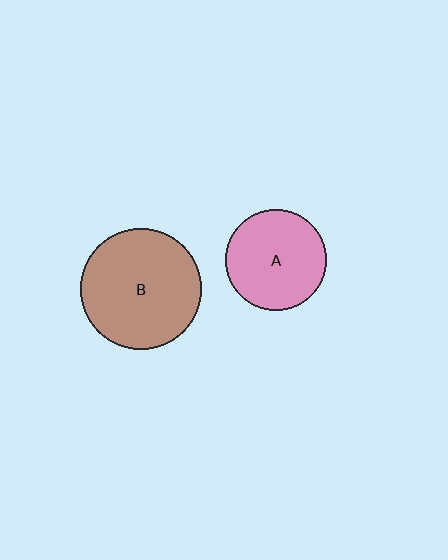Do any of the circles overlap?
No, none of the circles overlap.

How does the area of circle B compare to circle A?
Approximately 1.4 times.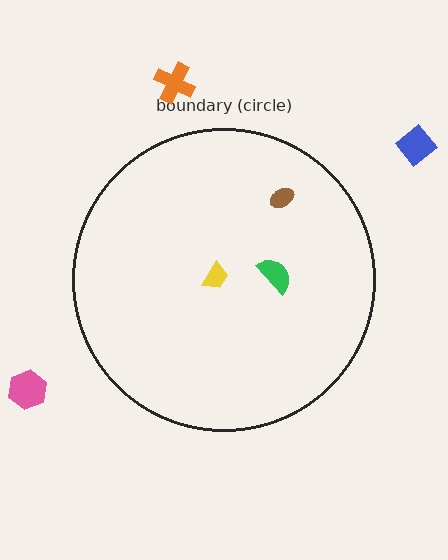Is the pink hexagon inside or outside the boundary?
Outside.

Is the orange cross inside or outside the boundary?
Outside.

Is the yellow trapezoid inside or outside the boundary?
Inside.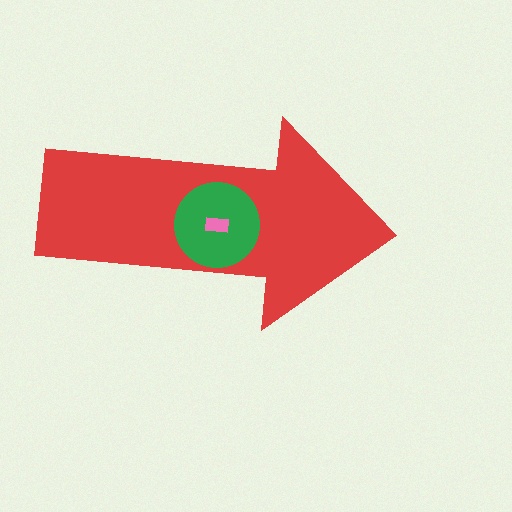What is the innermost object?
The pink rectangle.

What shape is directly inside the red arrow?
The green circle.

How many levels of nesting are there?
3.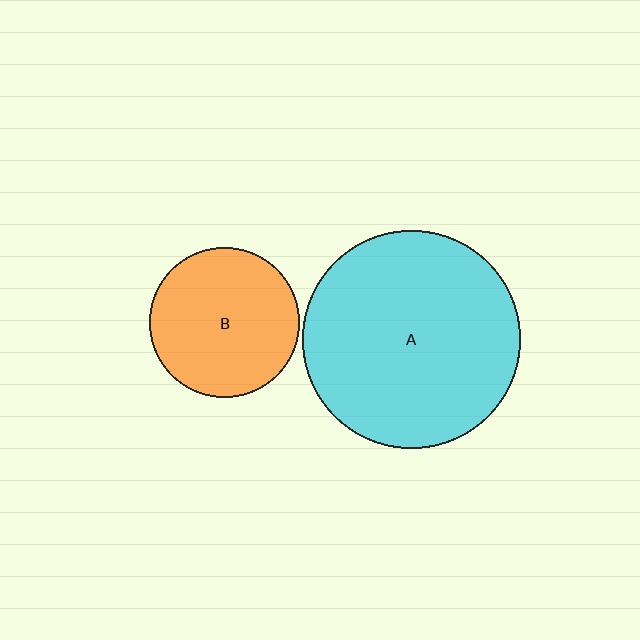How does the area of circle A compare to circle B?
Approximately 2.1 times.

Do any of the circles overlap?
No, none of the circles overlap.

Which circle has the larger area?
Circle A (cyan).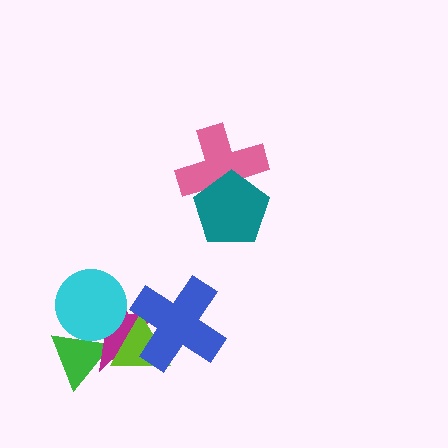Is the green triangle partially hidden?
Yes, it is partially covered by another shape.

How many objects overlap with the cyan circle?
2 objects overlap with the cyan circle.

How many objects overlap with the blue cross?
2 objects overlap with the blue cross.